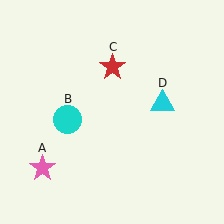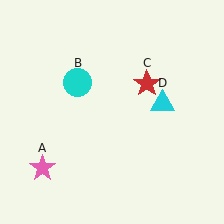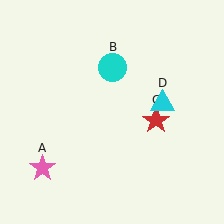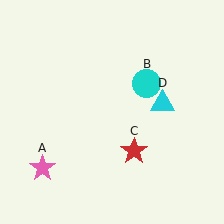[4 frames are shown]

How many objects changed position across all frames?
2 objects changed position: cyan circle (object B), red star (object C).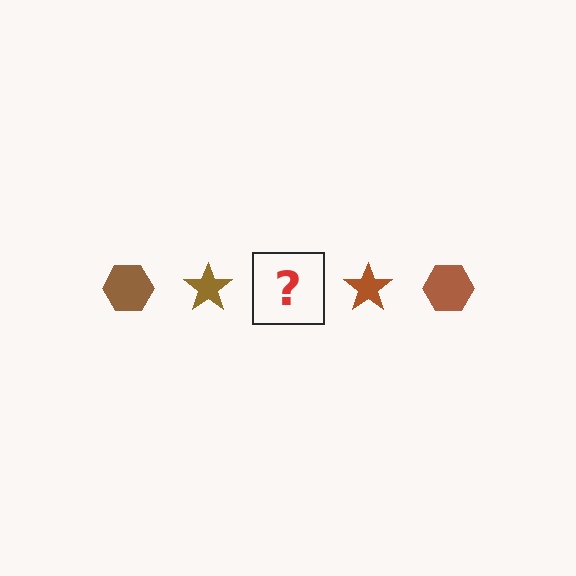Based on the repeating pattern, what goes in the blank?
The blank should be a brown hexagon.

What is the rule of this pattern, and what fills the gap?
The rule is that the pattern cycles through hexagon, star shapes in brown. The gap should be filled with a brown hexagon.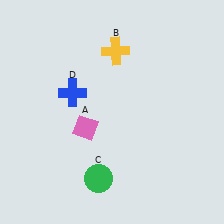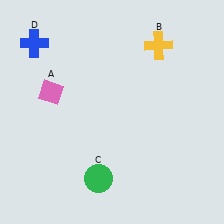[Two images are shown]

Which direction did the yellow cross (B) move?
The yellow cross (B) moved right.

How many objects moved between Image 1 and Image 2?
3 objects moved between the two images.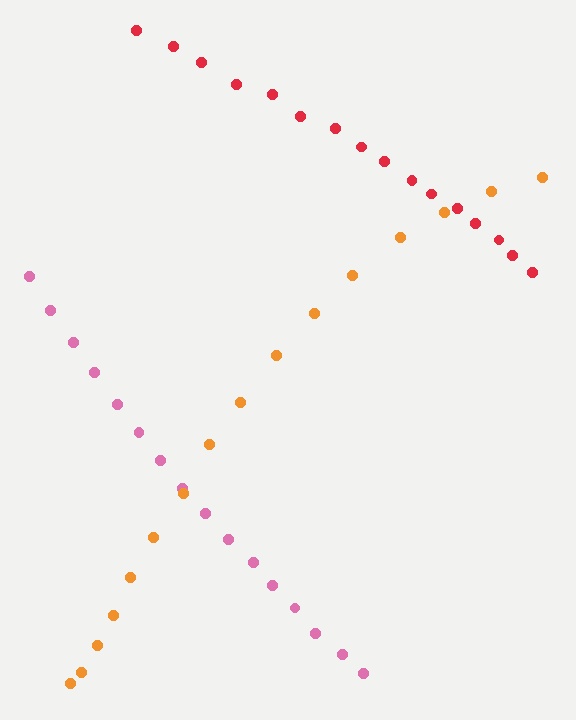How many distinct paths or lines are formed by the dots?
There are 3 distinct paths.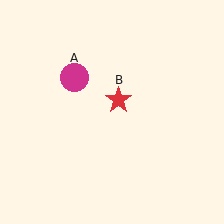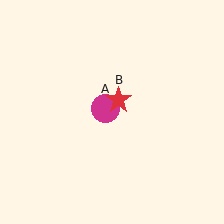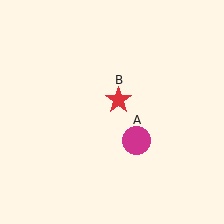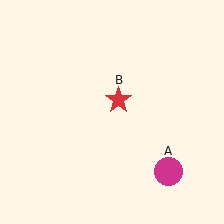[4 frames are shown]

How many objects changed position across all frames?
1 object changed position: magenta circle (object A).